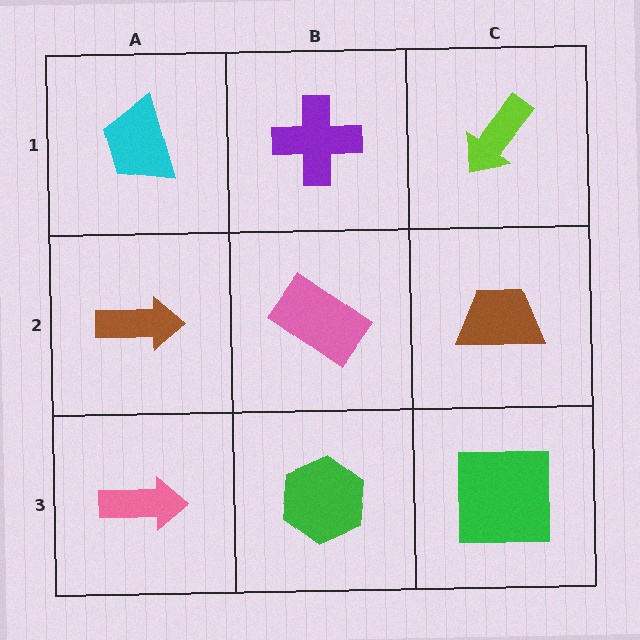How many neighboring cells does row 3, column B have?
3.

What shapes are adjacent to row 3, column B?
A pink rectangle (row 2, column B), a pink arrow (row 3, column A), a green square (row 3, column C).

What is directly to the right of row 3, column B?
A green square.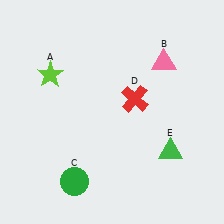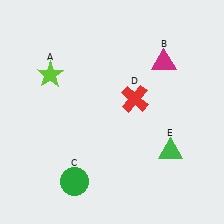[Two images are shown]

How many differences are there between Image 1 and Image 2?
There is 1 difference between the two images.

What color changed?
The triangle (B) changed from pink in Image 1 to magenta in Image 2.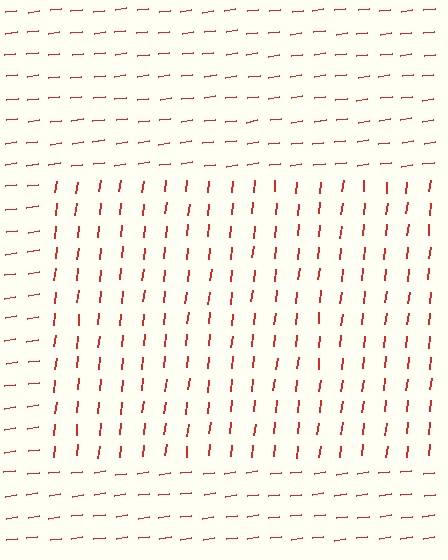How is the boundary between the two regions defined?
The boundary is defined purely by a change in line orientation (approximately 76 degrees difference). All lines are the same color and thickness.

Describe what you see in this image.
The image is filled with small red line segments. A rectangle region in the image has lines oriented differently from the surrounding lines, creating a visible texture boundary.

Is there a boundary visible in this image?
Yes, there is a texture boundary formed by a change in line orientation.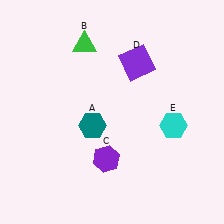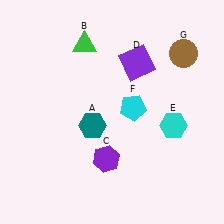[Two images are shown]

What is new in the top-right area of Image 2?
A cyan pentagon (F) was added in the top-right area of Image 2.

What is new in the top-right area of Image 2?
A brown circle (G) was added in the top-right area of Image 2.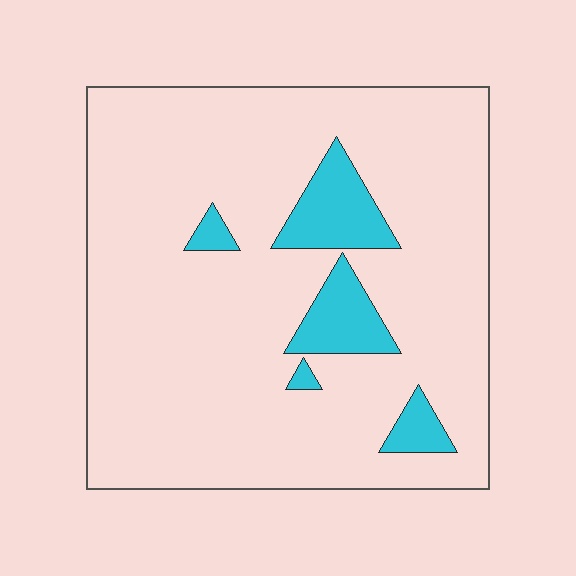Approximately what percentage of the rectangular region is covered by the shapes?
Approximately 10%.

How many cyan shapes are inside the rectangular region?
5.